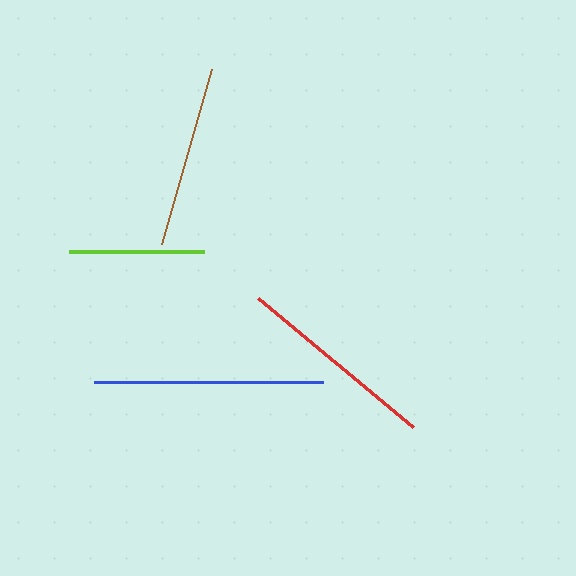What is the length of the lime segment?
The lime segment is approximately 135 pixels long.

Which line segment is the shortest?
The lime line is the shortest at approximately 135 pixels.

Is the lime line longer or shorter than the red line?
The red line is longer than the lime line.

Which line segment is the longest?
The blue line is the longest at approximately 229 pixels.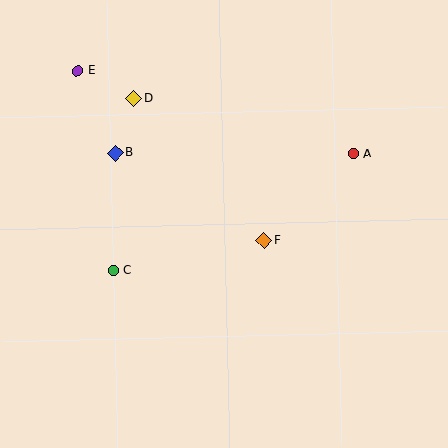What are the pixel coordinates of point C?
Point C is at (113, 270).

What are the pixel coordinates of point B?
Point B is at (116, 153).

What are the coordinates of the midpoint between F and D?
The midpoint between F and D is at (199, 169).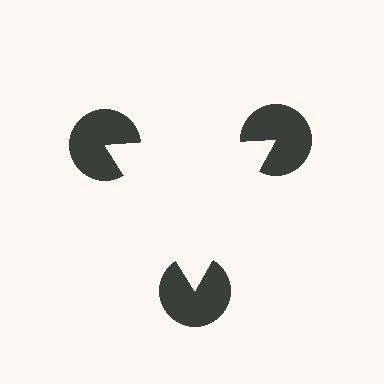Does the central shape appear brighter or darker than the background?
It typically appears slightly brighter than the background, even though no actual brightness change is drawn.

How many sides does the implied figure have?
3 sides.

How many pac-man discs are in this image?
There are 3 — one at each vertex of the illusory triangle.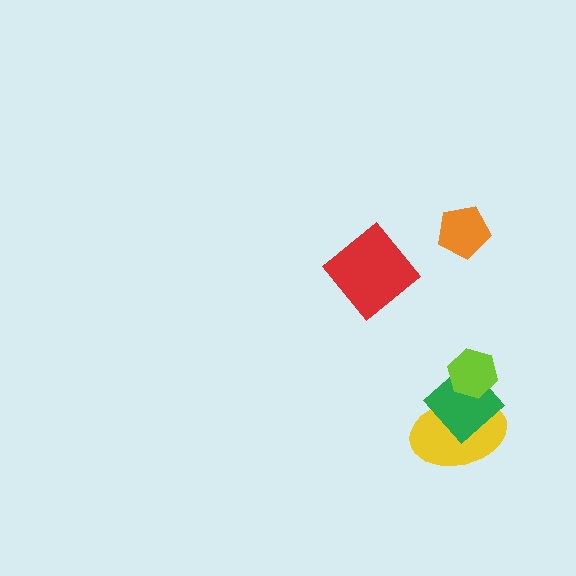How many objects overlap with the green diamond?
2 objects overlap with the green diamond.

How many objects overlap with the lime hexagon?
2 objects overlap with the lime hexagon.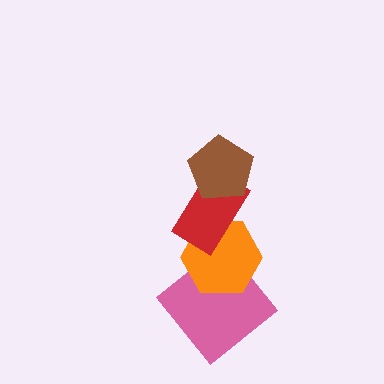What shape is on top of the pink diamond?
The orange hexagon is on top of the pink diamond.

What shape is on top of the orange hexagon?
The red rectangle is on top of the orange hexagon.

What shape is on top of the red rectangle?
The brown pentagon is on top of the red rectangle.